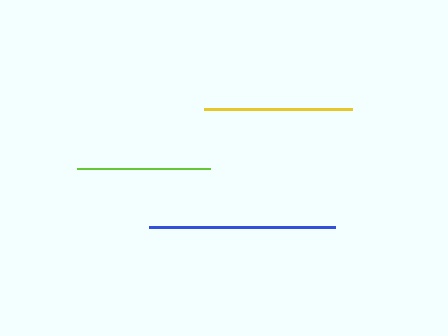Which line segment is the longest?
The blue line is the longest at approximately 186 pixels.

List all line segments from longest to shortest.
From longest to shortest: blue, yellow, lime.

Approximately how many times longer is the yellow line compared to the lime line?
The yellow line is approximately 1.1 times the length of the lime line.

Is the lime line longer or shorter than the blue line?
The blue line is longer than the lime line.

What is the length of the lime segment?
The lime segment is approximately 133 pixels long.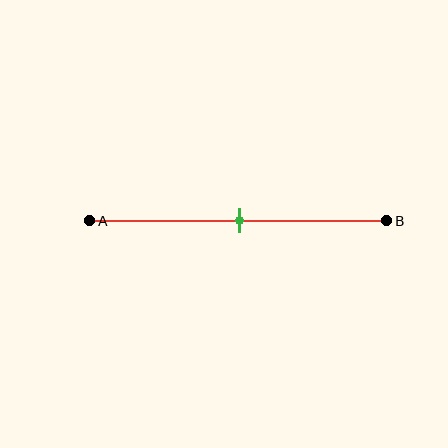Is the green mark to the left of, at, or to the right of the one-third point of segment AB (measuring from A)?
The green mark is to the right of the one-third point of segment AB.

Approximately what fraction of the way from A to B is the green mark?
The green mark is approximately 50% of the way from A to B.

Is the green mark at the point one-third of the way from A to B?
No, the mark is at about 50% from A, not at the 33% one-third point.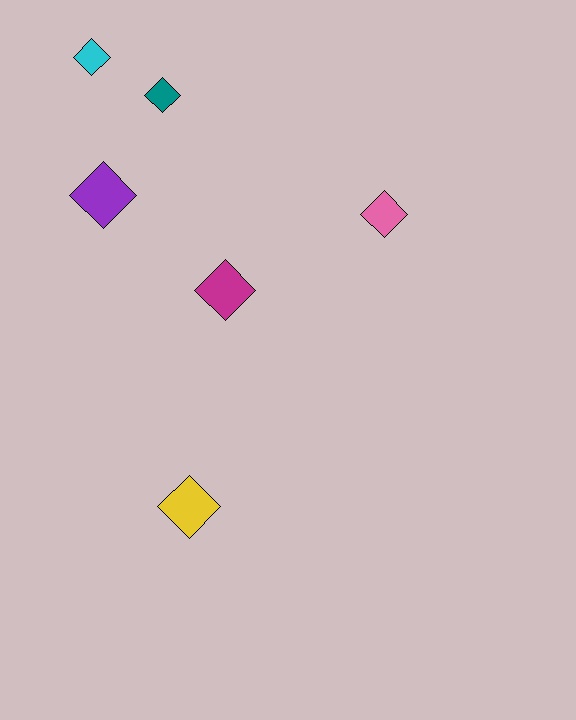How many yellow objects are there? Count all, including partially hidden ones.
There is 1 yellow object.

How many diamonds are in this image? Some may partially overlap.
There are 6 diamonds.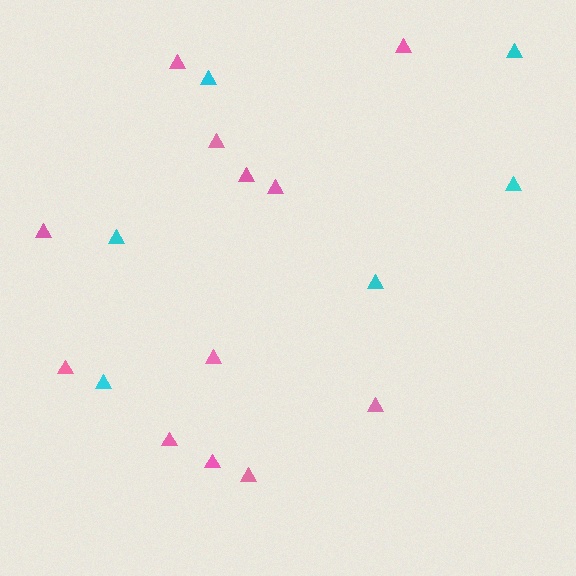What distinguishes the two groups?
There are 2 groups: one group of cyan triangles (6) and one group of pink triangles (12).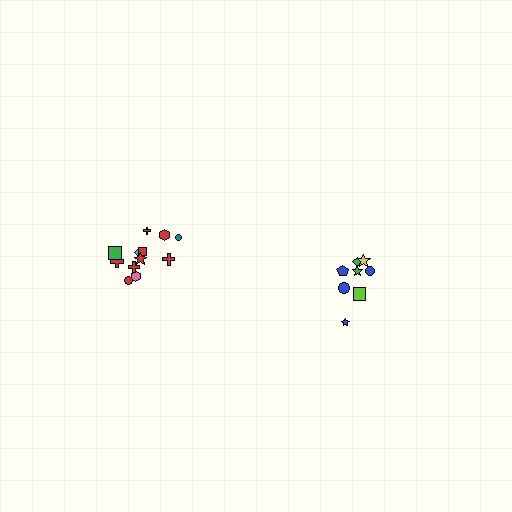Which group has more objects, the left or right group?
The left group.